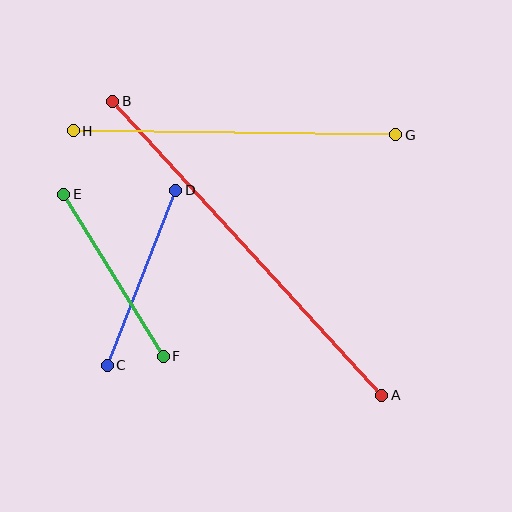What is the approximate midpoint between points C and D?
The midpoint is at approximately (142, 278) pixels.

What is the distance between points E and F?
The distance is approximately 190 pixels.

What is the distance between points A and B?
The distance is approximately 398 pixels.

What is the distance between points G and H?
The distance is approximately 322 pixels.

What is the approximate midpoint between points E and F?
The midpoint is at approximately (113, 275) pixels.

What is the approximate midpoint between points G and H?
The midpoint is at approximately (235, 133) pixels.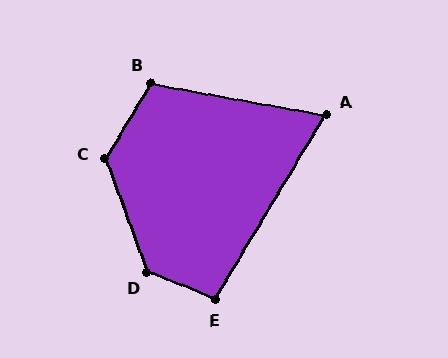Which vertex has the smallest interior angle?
A, at approximately 69 degrees.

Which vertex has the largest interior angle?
D, at approximately 132 degrees.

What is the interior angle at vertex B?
Approximately 111 degrees (obtuse).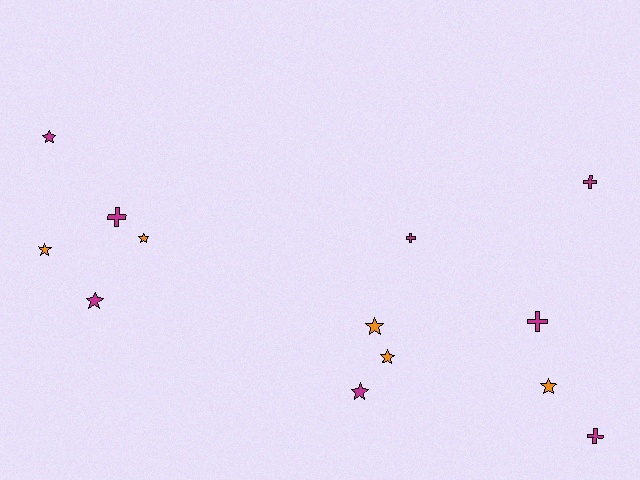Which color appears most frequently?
Magenta, with 8 objects.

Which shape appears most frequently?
Star, with 8 objects.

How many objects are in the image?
There are 13 objects.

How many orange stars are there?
There are 5 orange stars.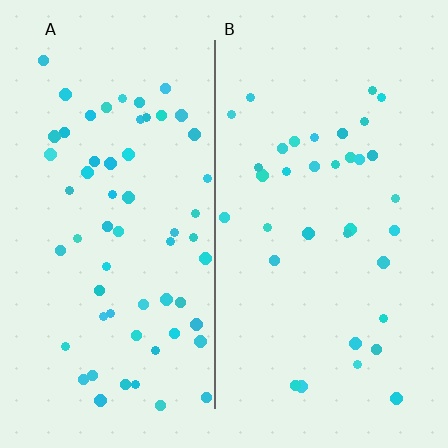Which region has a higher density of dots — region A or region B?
A (the left).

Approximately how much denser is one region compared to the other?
Approximately 1.8× — region A over region B.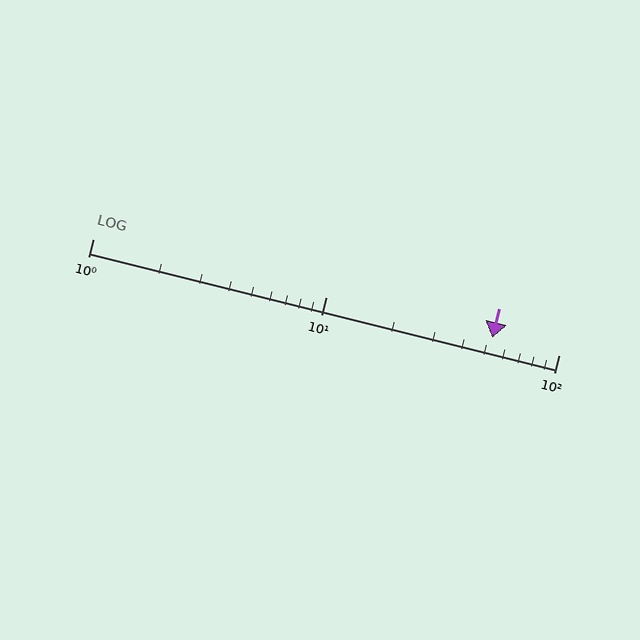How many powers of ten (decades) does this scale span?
The scale spans 2 decades, from 1 to 100.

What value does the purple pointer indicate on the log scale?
The pointer indicates approximately 52.